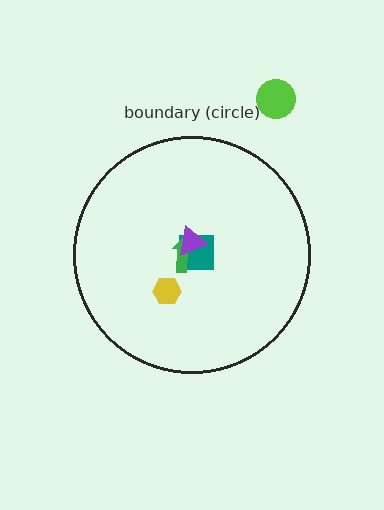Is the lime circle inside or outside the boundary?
Outside.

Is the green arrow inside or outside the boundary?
Inside.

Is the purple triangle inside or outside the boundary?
Inside.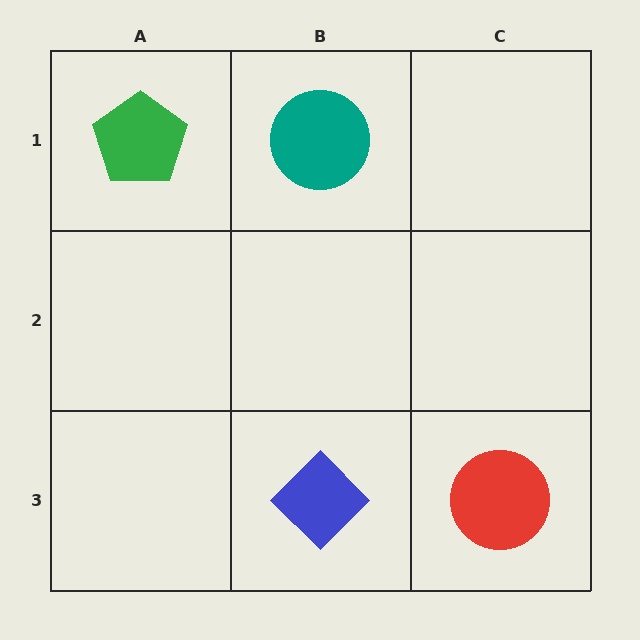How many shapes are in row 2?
0 shapes.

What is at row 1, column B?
A teal circle.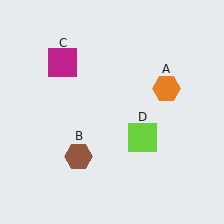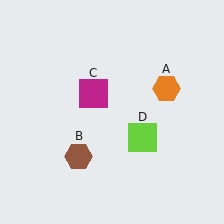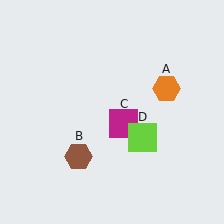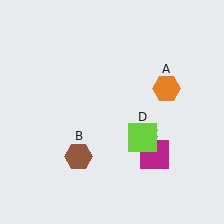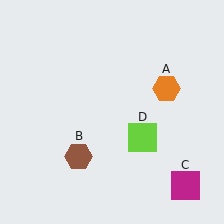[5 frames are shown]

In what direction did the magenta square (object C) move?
The magenta square (object C) moved down and to the right.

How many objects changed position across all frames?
1 object changed position: magenta square (object C).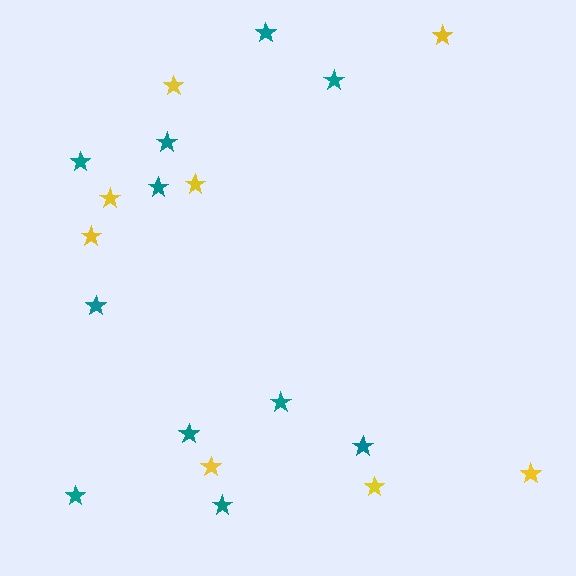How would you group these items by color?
There are 2 groups: one group of yellow stars (8) and one group of teal stars (11).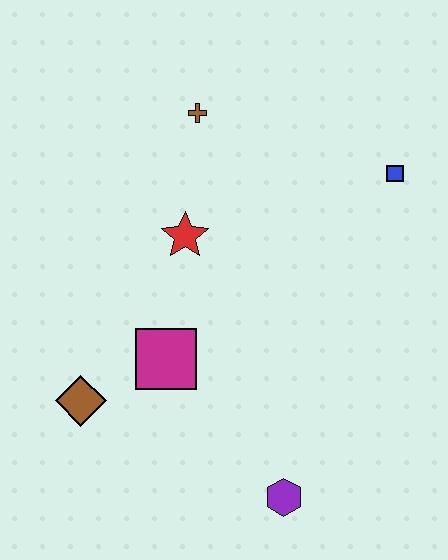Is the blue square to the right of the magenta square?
Yes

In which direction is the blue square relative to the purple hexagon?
The blue square is above the purple hexagon.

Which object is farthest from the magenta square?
The blue square is farthest from the magenta square.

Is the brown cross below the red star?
No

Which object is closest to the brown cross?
The red star is closest to the brown cross.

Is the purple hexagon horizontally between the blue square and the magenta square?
Yes